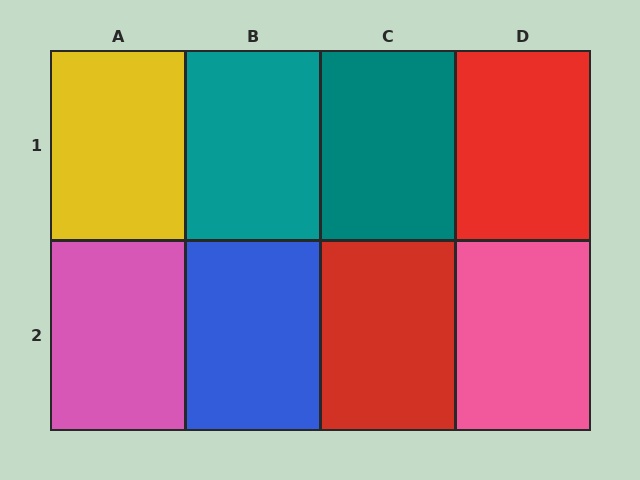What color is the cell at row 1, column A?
Yellow.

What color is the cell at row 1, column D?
Red.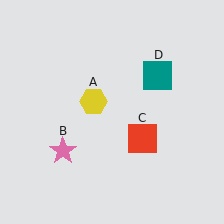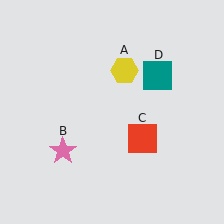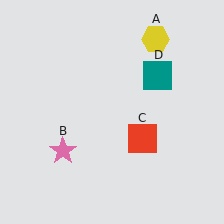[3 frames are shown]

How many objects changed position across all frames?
1 object changed position: yellow hexagon (object A).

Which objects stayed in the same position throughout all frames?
Pink star (object B) and red square (object C) and teal square (object D) remained stationary.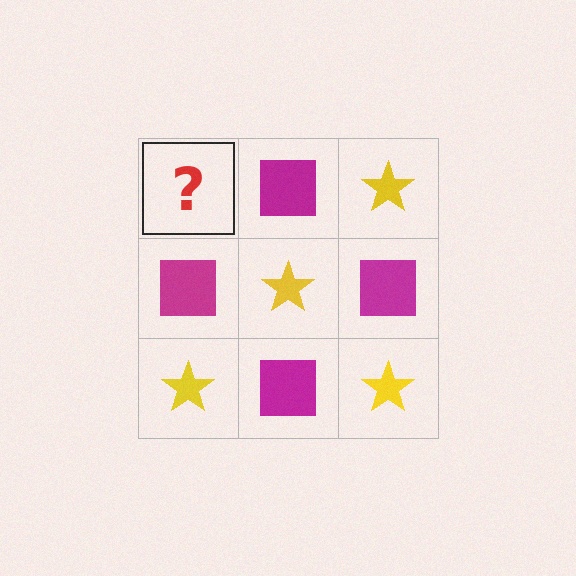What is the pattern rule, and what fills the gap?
The rule is that it alternates yellow star and magenta square in a checkerboard pattern. The gap should be filled with a yellow star.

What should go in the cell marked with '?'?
The missing cell should contain a yellow star.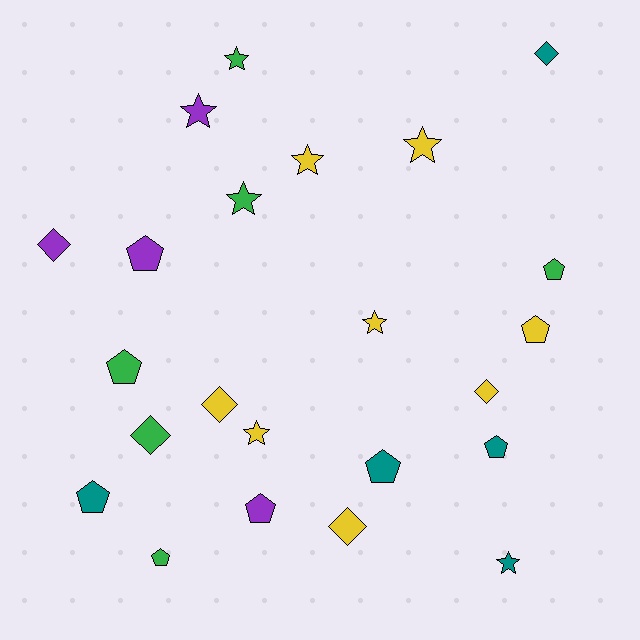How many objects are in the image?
There are 23 objects.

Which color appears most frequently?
Yellow, with 8 objects.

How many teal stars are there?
There is 1 teal star.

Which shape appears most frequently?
Pentagon, with 9 objects.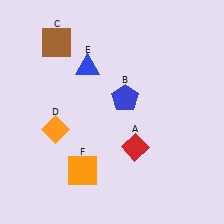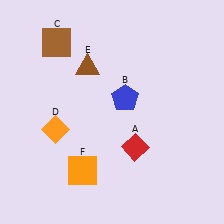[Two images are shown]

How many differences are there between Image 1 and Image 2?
There is 1 difference between the two images.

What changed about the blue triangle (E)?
In Image 1, E is blue. In Image 2, it changed to brown.